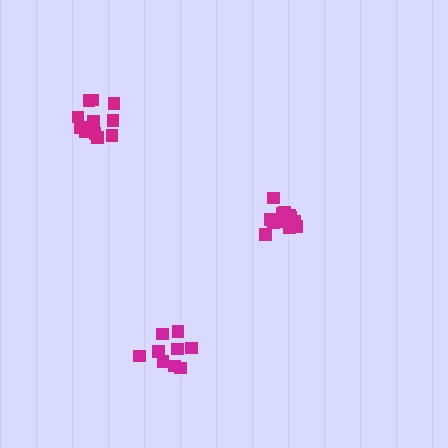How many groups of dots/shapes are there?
There are 3 groups.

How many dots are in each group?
Group 1: 12 dots, Group 2: 12 dots, Group 3: 9 dots (33 total).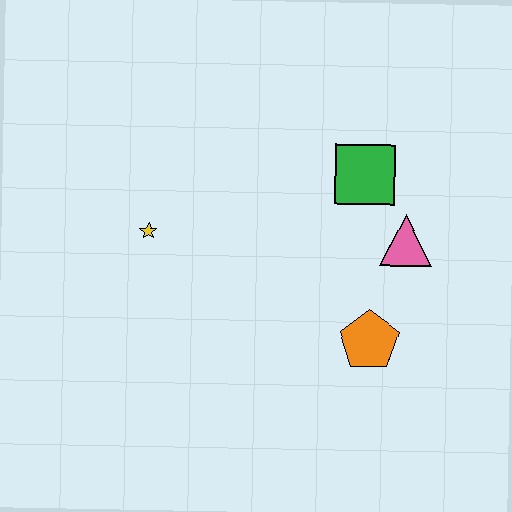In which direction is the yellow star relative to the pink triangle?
The yellow star is to the left of the pink triangle.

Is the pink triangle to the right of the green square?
Yes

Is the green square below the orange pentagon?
No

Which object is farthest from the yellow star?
The pink triangle is farthest from the yellow star.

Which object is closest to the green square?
The pink triangle is closest to the green square.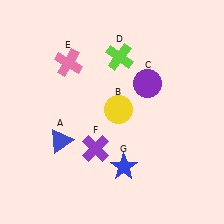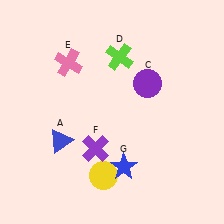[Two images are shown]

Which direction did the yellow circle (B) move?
The yellow circle (B) moved down.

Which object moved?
The yellow circle (B) moved down.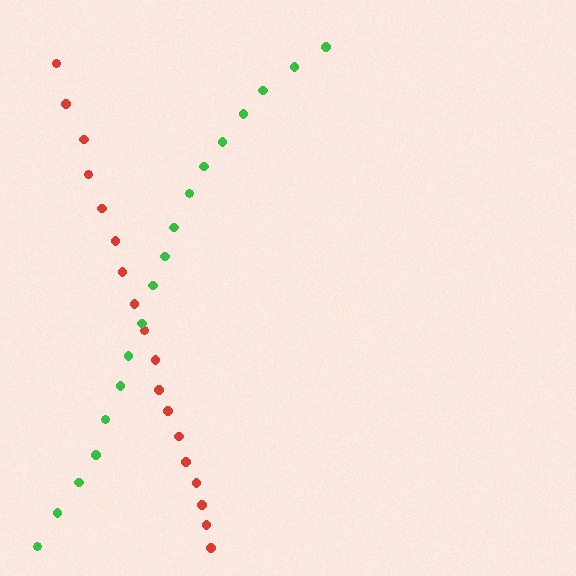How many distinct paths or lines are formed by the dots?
There are 2 distinct paths.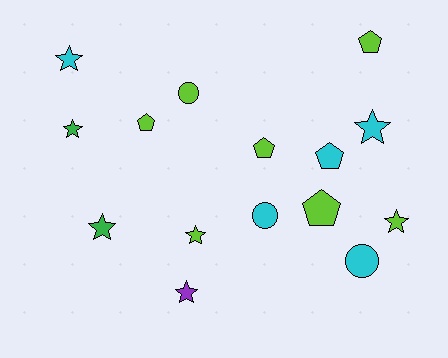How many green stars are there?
There are 2 green stars.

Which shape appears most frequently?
Star, with 7 objects.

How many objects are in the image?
There are 15 objects.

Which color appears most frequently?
Lime, with 7 objects.